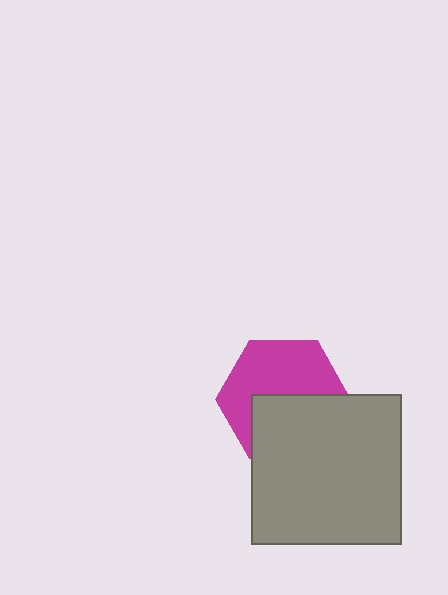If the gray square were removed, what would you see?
You would see the complete magenta hexagon.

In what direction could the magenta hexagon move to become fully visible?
The magenta hexagon could move up. That would shift it out from behind the gray square entirely.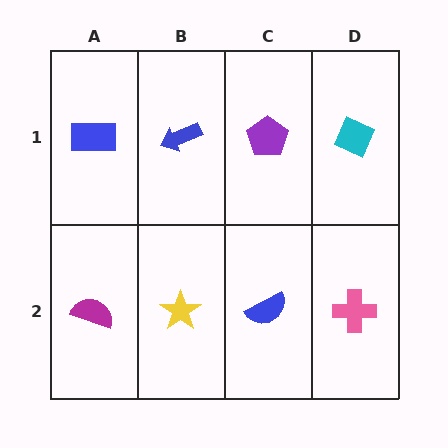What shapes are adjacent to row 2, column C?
A purple pentagon (row 1, column C), a yellow star (row 2, column B), a pink cross (row 2, column D).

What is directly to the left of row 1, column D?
A purple pentagon.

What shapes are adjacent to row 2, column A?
A blue rectangle (row 1, column A), a yellow star (row 2, column B).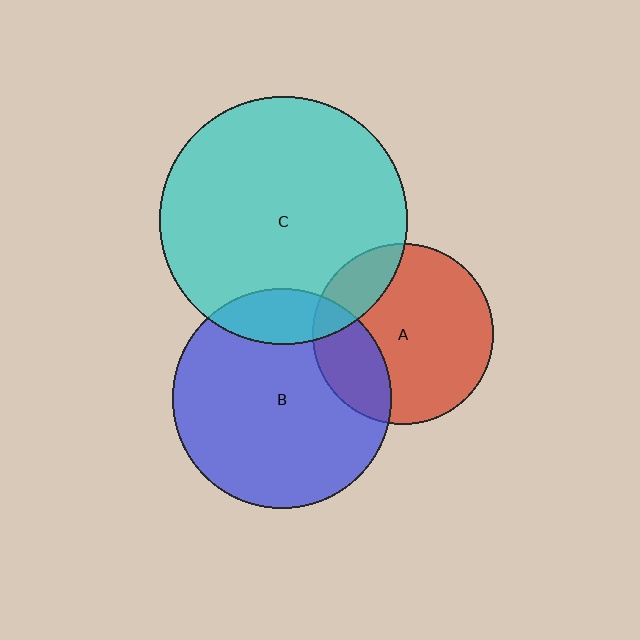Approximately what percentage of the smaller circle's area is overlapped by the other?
Approximately 25%.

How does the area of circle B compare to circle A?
Approximately 1.5 times.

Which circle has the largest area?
Circle C (cyan).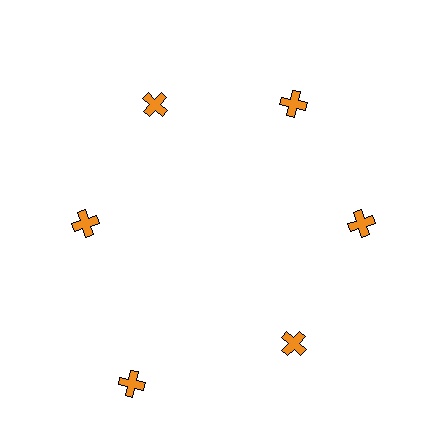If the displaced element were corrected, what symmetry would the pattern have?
It would have 6-fold rotational symmetry — the pattern would map onto itself every 60 degrees.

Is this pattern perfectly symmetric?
No. The 6 orange crosses are arranged in a ring, but one element near the 7 o'clock position is pushed outward from the center, breaking the 6-fold rotational symmetry.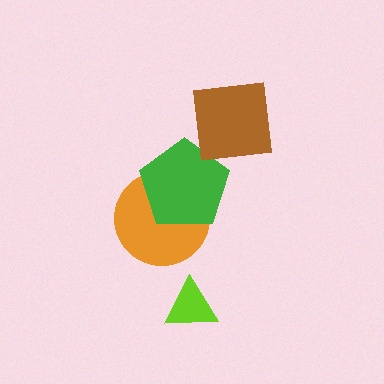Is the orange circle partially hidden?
Yes, it is partially covered by another shape.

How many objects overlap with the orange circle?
1 object overlaps with the orange circle.